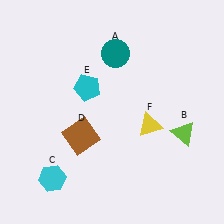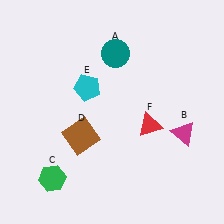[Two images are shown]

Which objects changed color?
B changed from lime to magenta. C changed from cyan to green. F changed from yellow to red.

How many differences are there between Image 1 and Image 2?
There are 3 differences between the two images.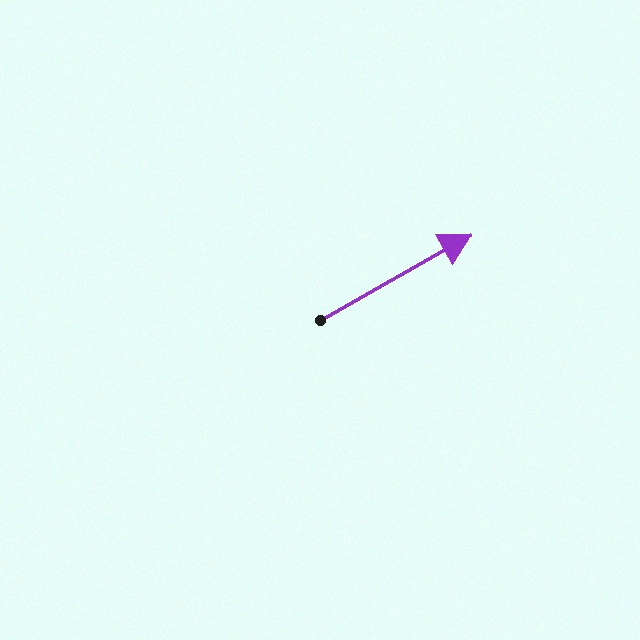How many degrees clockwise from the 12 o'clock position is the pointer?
Approximately 61 degrees.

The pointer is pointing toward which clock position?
Roughly 2 o'clock.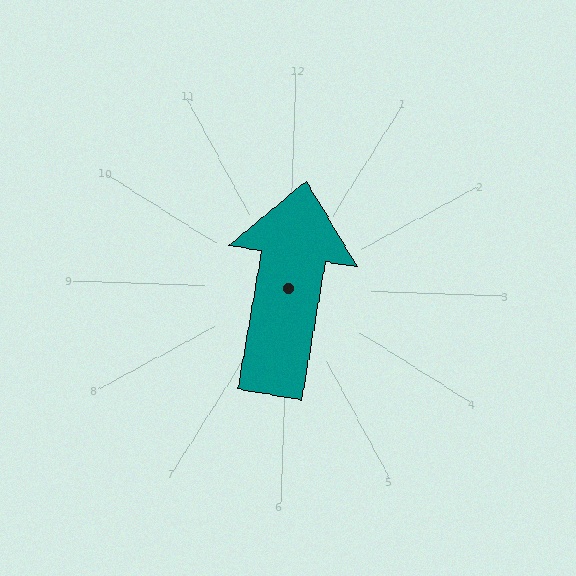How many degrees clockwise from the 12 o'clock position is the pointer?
Approximately 8 degrees.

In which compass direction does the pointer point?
North.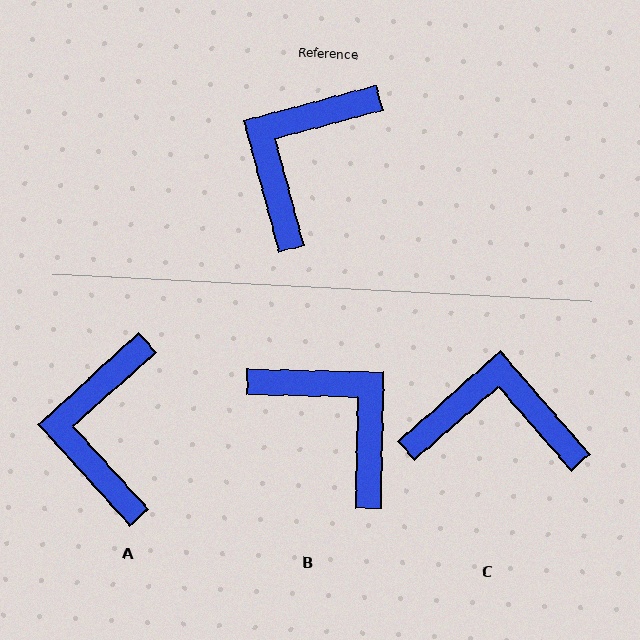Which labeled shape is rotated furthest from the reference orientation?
B, about 106 degrees away.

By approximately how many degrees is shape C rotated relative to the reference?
Approximately 64 degrees clockwise.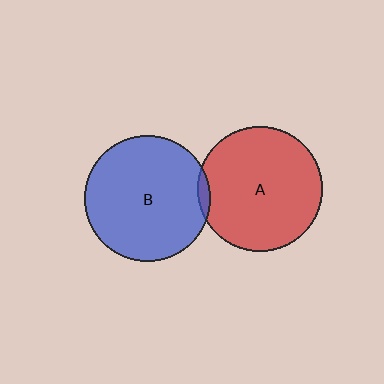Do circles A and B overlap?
Yes.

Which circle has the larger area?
Circle B (blue).